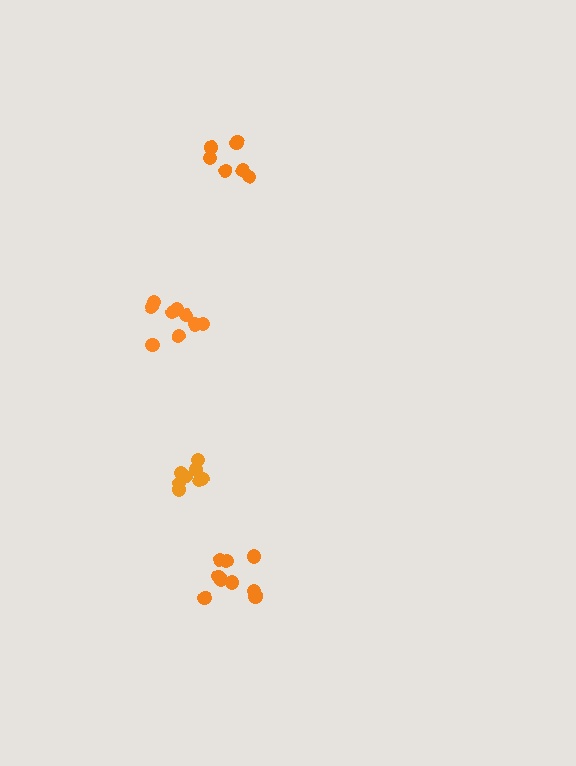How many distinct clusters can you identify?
There are 4 distinct clusters.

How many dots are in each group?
Group 1: 8 dots, Group 2: 6 dots, Group 3: 9 dots, Group 4: 10 dots (33 total).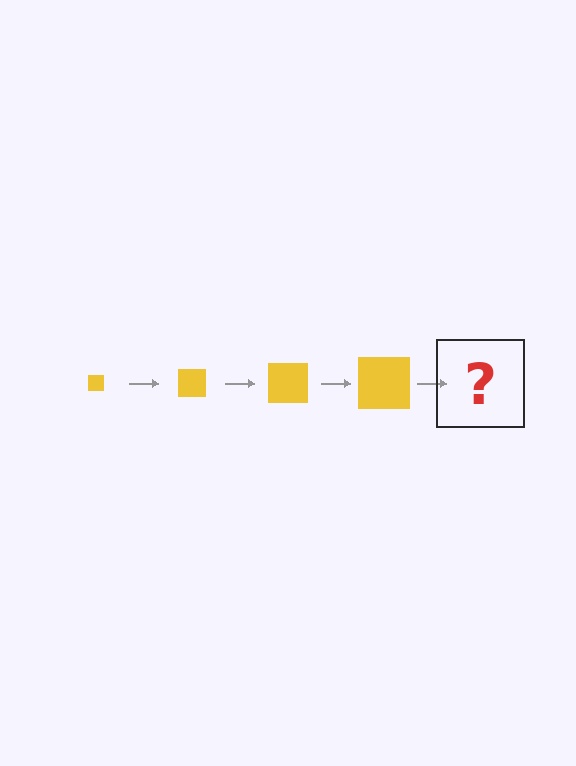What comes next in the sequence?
The next element should be a yellow square, larger than the previous one.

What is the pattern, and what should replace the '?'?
The pattern is that the square gets progressively larger each step. The '?' should be a yellow square, larger than the previous one.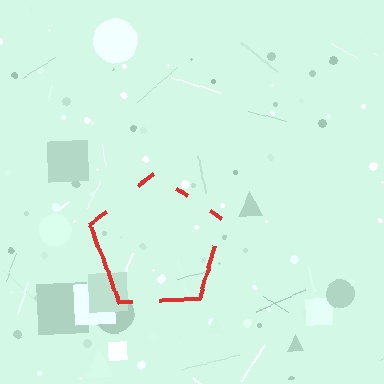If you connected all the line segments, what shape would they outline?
They would outline a pentagon.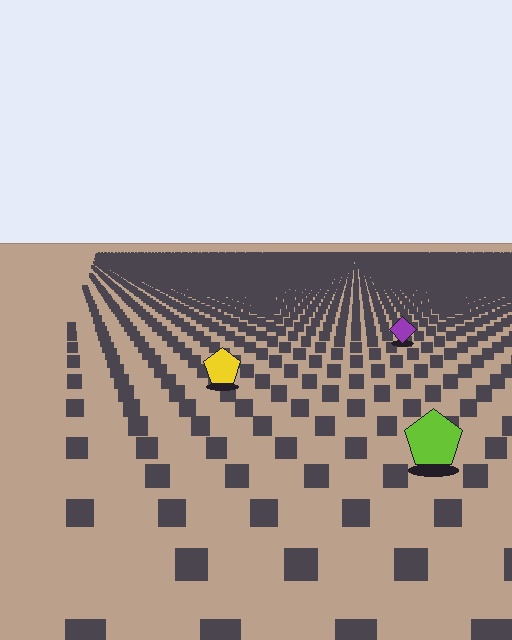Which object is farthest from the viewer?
The purple diamond is farthest from the viewer. It appears smaller and the ground texture around it is denser.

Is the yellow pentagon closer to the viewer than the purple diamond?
Yes. The yellow pentagon is closer — you can tell from the texture gradient: the ground texture is coarser near it.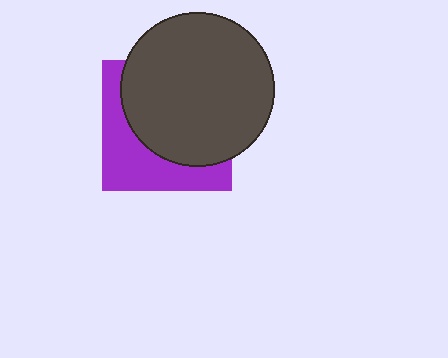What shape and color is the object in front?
The object in front is a dark gray circle.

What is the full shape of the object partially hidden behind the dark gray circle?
The partially hidden object is a purple square.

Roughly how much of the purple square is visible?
A small part of it is visible (roughly 39%).